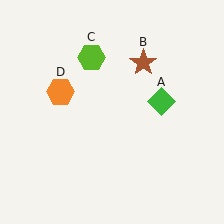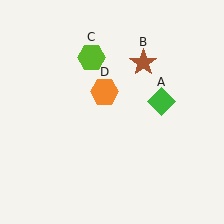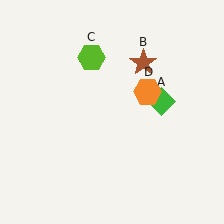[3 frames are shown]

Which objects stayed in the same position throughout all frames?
Green diamond (object A) and brown star (object B) and lime hexagon (object C) remained stationary.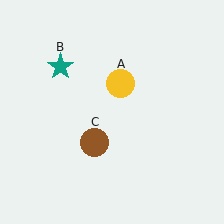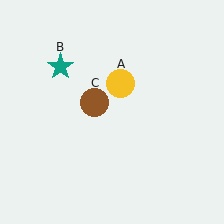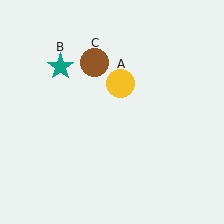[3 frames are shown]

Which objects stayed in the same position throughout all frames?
Yellow circle (object A) and teal star (object B) remained stationary.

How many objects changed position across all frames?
1 object changed position: brown circle (object C).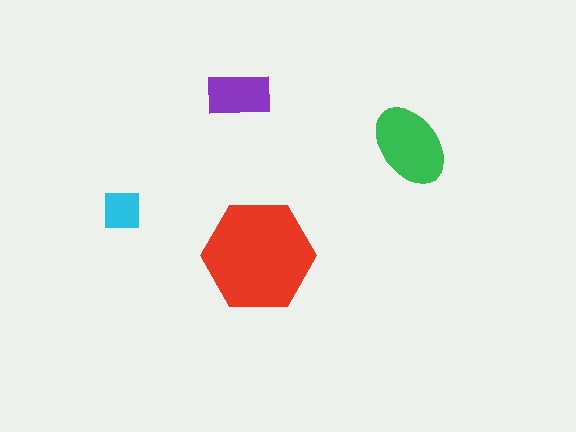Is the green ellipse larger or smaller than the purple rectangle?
Larger.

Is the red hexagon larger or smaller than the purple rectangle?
Larger.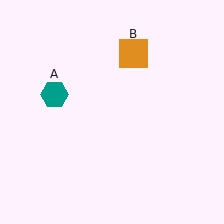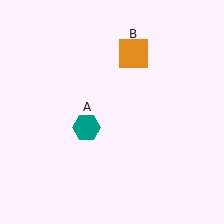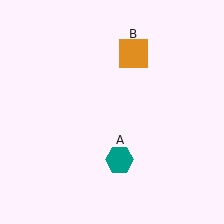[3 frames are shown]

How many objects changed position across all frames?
1 object changed position: teal hexagon (object A).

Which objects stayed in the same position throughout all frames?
Orange square (object B) remained stationary.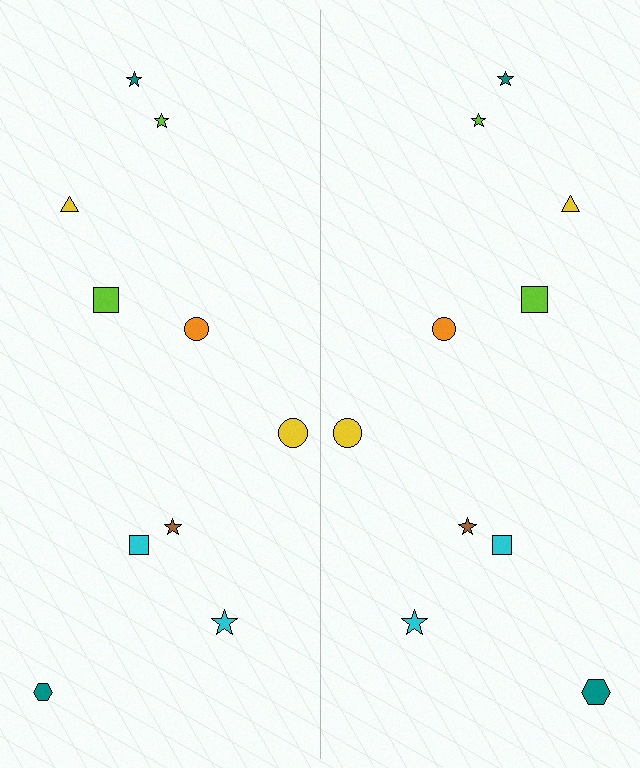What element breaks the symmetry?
The teal hexagon on the right side has a different size than its mirror counterpart.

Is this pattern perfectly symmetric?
No, the pattern is not perfectly symmetric. The teal hexagon on the right side has a different size than its mirror counterpart.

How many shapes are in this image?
There are 20 shapes in this image.